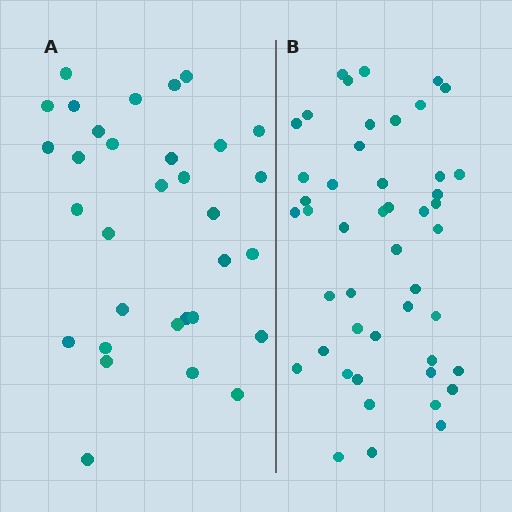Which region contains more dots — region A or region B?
Region B (the right region) has more dots.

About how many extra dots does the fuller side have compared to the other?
Region B has approximately 15 more dots than region A.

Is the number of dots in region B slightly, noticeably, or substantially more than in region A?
Region B has substantially more. The ratio is roughly 1.5 to 1.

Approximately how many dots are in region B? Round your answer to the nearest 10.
About 50 dots. (The exact count is 47, which rounds to 50.)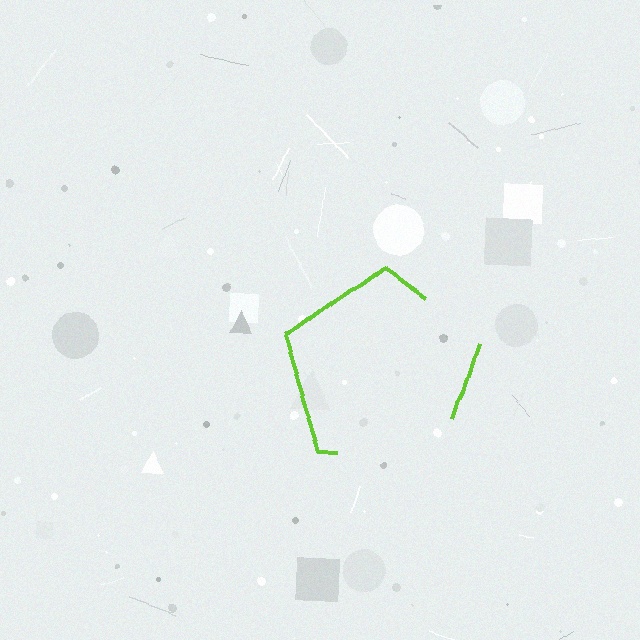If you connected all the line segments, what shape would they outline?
They would outline a pentagon.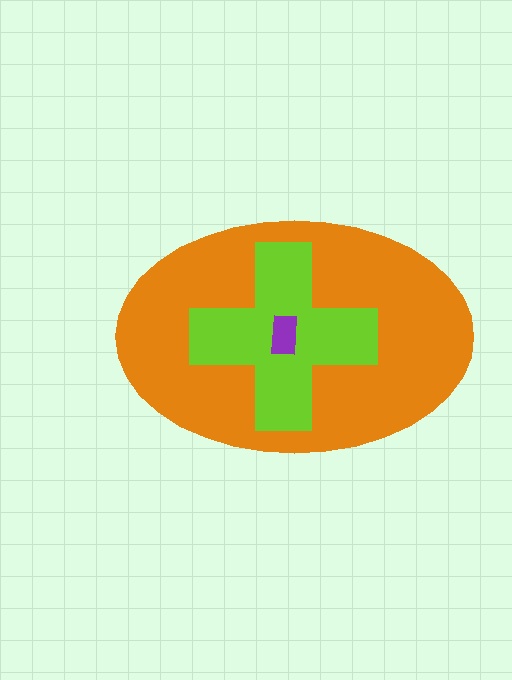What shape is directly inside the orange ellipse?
The lime cross.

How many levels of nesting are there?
3.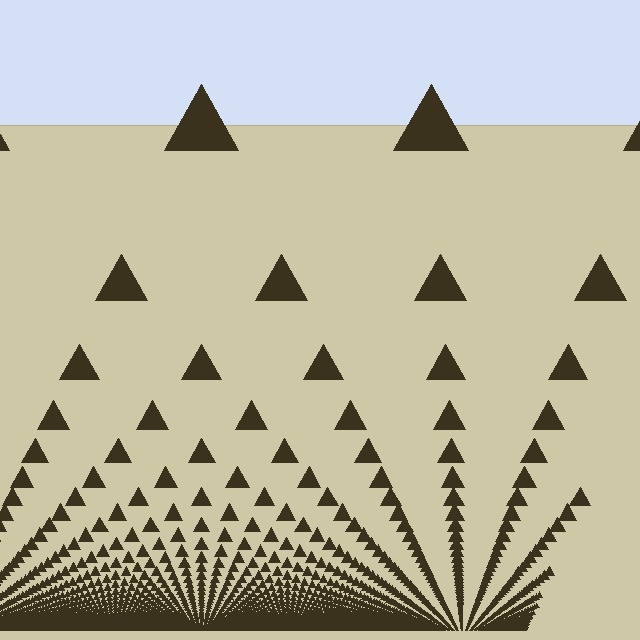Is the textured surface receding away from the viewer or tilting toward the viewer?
The surface appears to tilt toward the viewer. Texture elements get larger and sparser toward the top.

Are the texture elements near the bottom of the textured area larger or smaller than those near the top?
Smaller. The gradient is inverted — elements near the bottom are smaller and denser.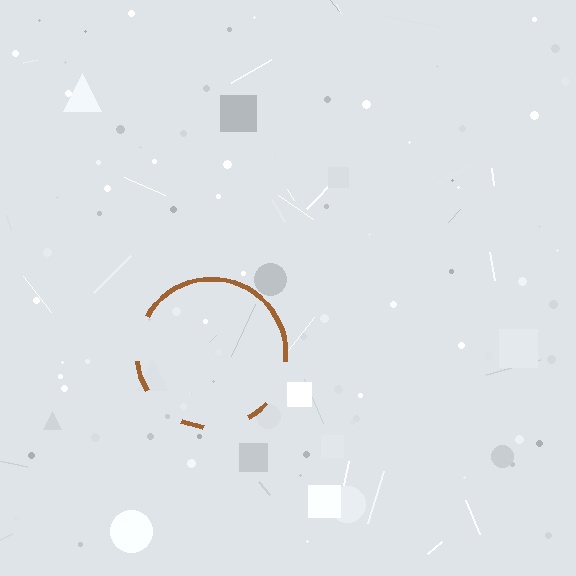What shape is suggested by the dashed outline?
The dashed outline suggests a circle.